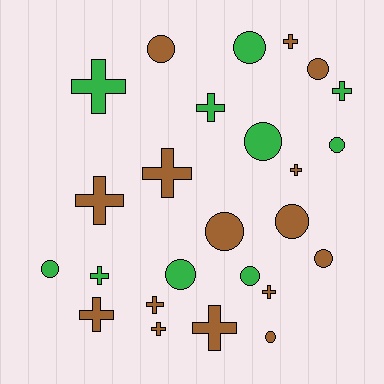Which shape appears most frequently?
Cross, with 13 objects.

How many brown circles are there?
There are 6 brown circles.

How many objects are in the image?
There are 25 objects.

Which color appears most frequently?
Brown, with 15 objects.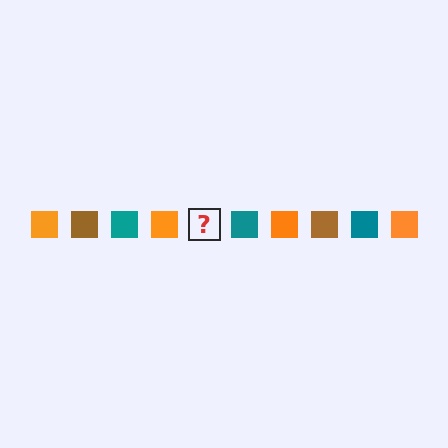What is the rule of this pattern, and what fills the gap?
The rule is that the pattern cycles through orange, brown, teal squares. The gap should be filled with a brown square.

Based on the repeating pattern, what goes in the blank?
The blank should be a brown square.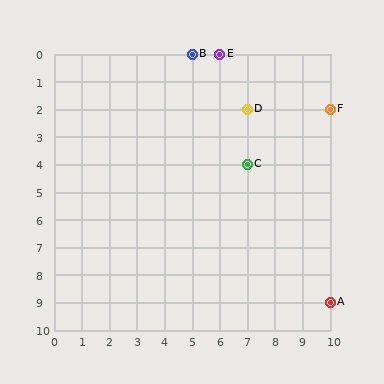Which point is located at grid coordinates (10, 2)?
Point F is at (10, 2).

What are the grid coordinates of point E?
Point E is at grid coordinates (6, 0).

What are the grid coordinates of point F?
Point F is at grid coordinates (10, 2).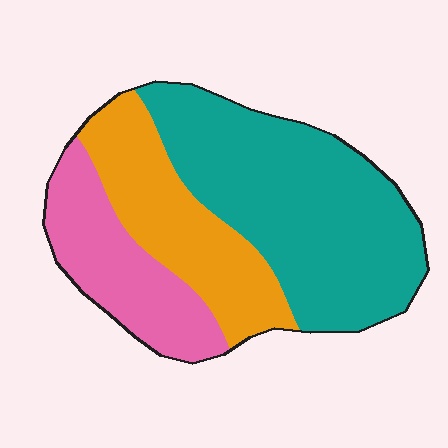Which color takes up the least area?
Pink, at roughly 20%.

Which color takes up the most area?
Teal, at roughly 50%.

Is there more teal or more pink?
Teal.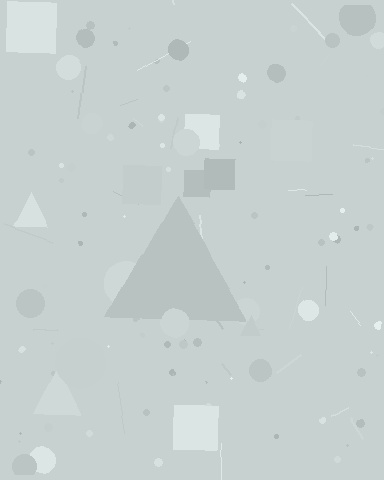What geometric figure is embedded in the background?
A triangle is embedded in the background.